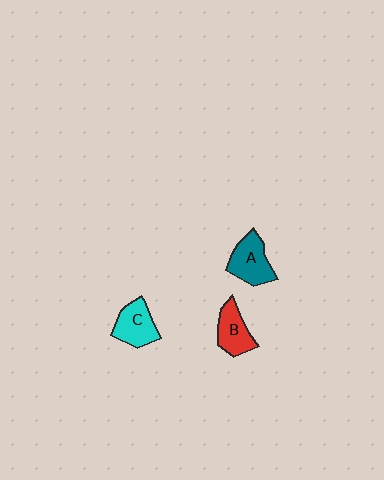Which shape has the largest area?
Shape A (teal).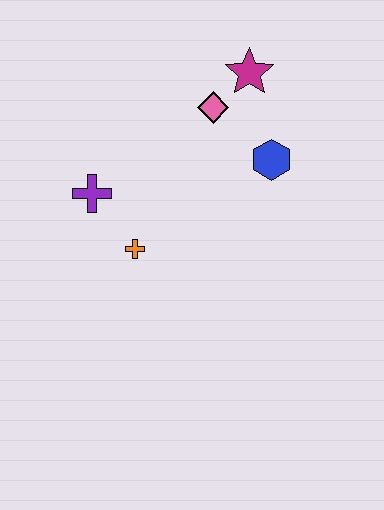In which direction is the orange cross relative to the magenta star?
The orange cross is below the magenta star.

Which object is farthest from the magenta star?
The orange cross is farthest from the magenta star.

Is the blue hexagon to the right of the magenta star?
Yes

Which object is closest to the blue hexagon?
The pink diamond is closest to the blue hexagon.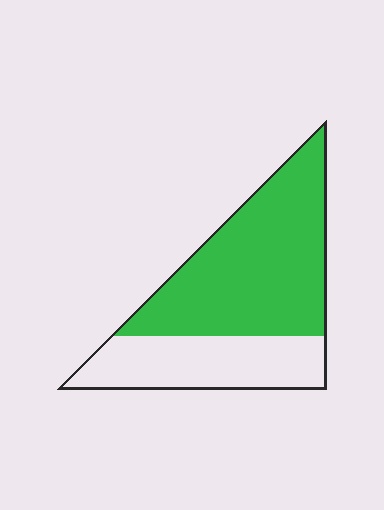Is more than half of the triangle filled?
Yes.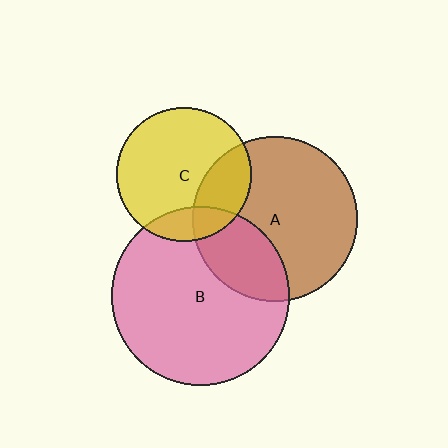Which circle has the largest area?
Circle B (pink).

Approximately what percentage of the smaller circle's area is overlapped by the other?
Approximately 25%.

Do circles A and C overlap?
Yes.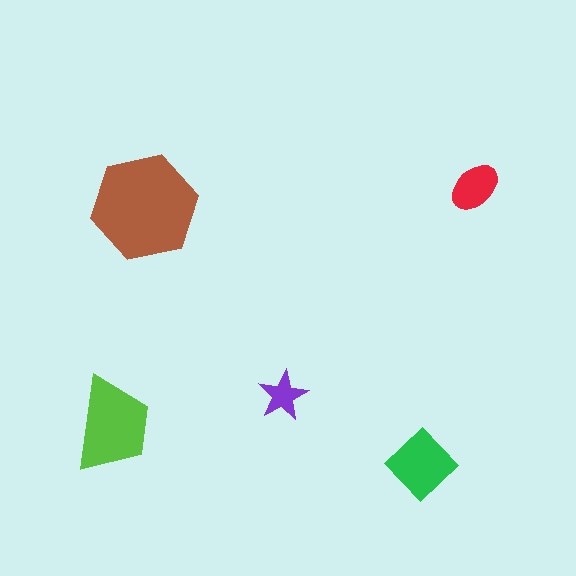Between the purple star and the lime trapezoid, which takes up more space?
The lime trapezoid.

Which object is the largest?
The brown hexagon.